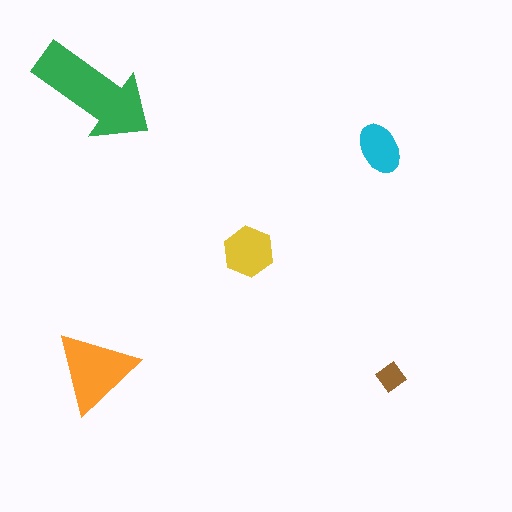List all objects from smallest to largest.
The brown diamond, the cyan ellipse, the yellow hexagon, the orange triangle, the green arrow.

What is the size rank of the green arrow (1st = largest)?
1st.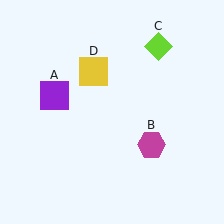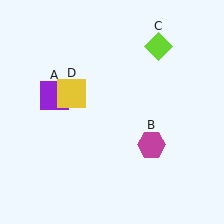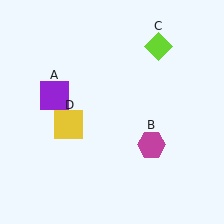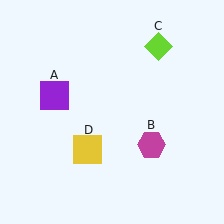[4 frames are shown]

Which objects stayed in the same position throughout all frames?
Purple square (object A) and magenta hexagon (object B) and lime diamond (object C) remained stationary.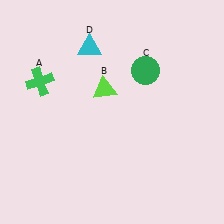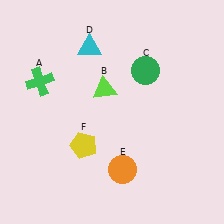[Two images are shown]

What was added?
An orange circle (E), a yellow pentagon (F) were added in Image 2.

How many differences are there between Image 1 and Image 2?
There are 2 differences between the two images.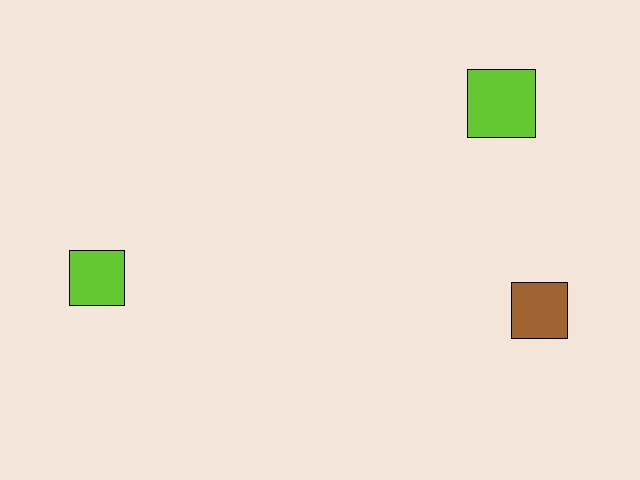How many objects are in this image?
There are 3 objects.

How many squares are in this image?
There are 3 squares.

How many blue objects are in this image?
There are no blue objects.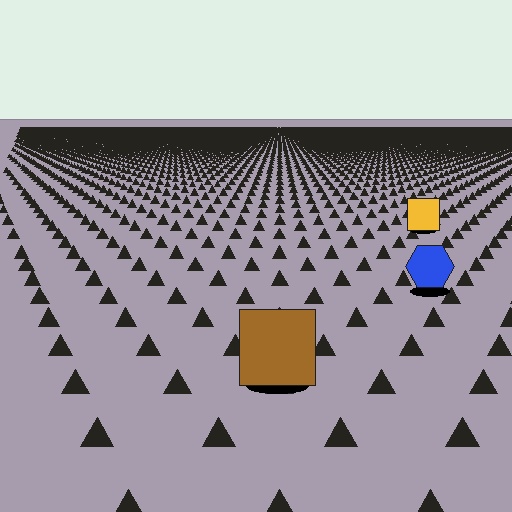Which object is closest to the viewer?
The brown square is closest. The texture marks near it are larger and more spread out.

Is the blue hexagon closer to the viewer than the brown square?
No. The brown square is closer — you can tell from the texture gradient: the ground texture is coarser near it.